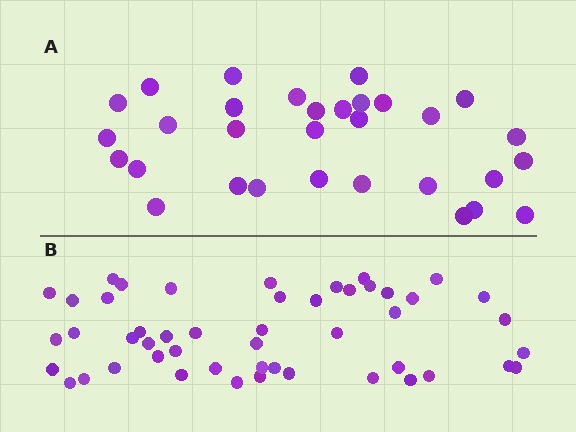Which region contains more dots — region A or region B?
Region B (the bottom region) has more dots.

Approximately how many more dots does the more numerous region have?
Region B has approximately 20 more dots than region A.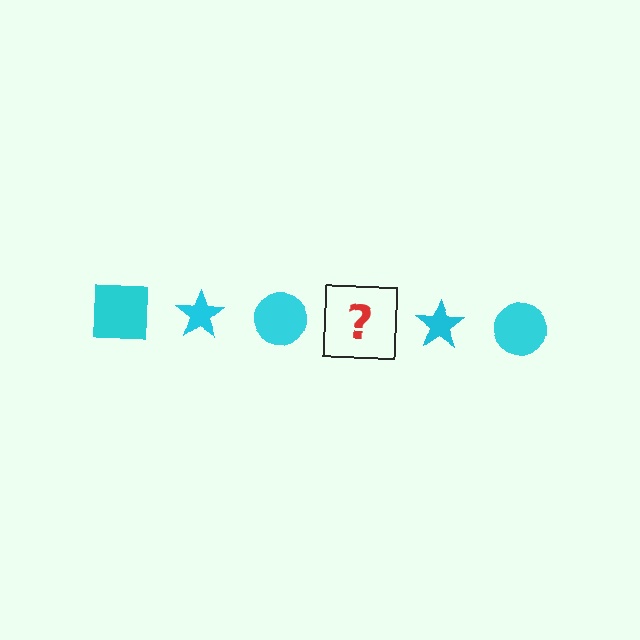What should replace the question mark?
The question mark should be replaced with a cyan square.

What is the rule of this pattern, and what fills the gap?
The rule is that the pattern cycles through square, star, circle shapes in cyan. The gap should be filled with a cyan square.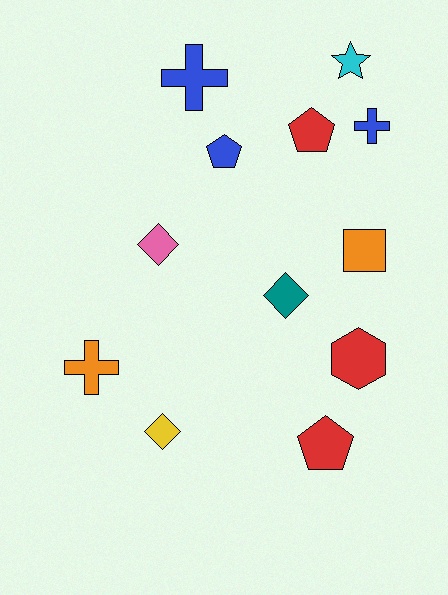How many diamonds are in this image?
There are 3 diamonds.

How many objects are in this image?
There are 12 objects.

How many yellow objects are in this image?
There is 1 yellow object.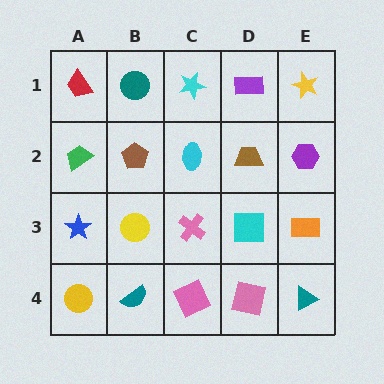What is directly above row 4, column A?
A blue star.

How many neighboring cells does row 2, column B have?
4.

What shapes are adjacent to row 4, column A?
A blue star (row 3, column A), a teal semicircle (row 4, column B).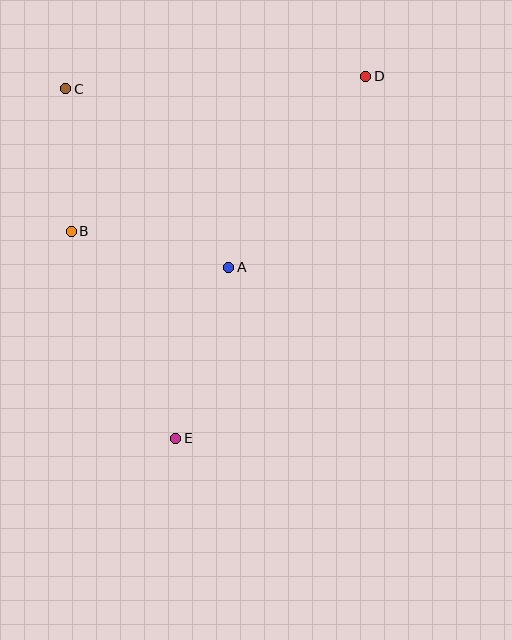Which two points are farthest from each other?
Points D and E are farthest from each other.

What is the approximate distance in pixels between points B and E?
The distance between B and E is approximately 232 pixels.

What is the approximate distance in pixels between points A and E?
The distance between A and E is approximately 179 pixels.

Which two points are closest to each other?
Points B and C are closest to each other.